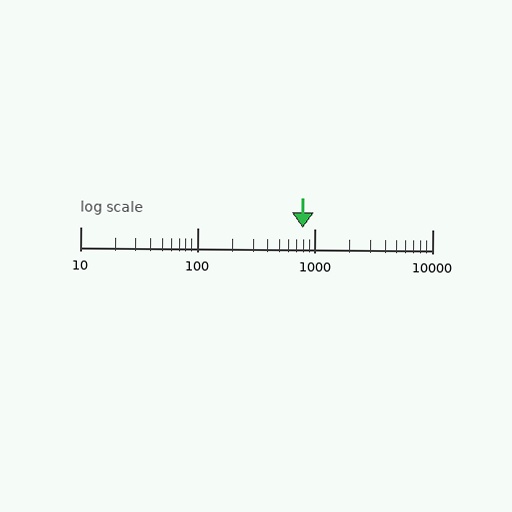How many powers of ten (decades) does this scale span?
The scale spans 3 decades, from 10 to 10000.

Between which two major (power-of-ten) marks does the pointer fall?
The pointer is between 100 and 1000.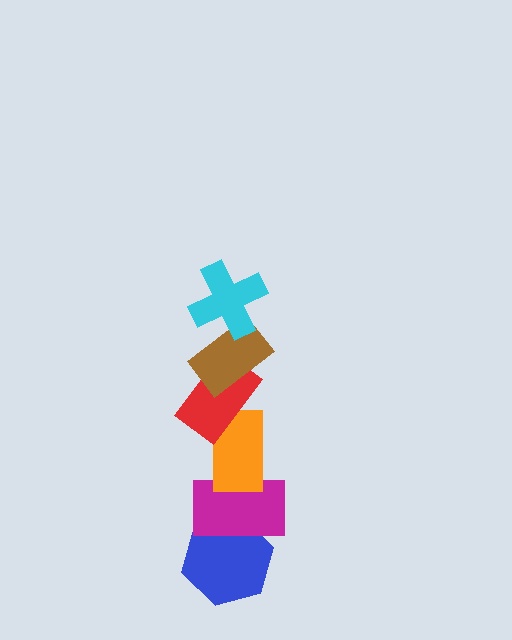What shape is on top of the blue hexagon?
The magenta rectangle is on top of the blue hexagon.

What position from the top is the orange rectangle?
The orange rectangle is 4th from the top.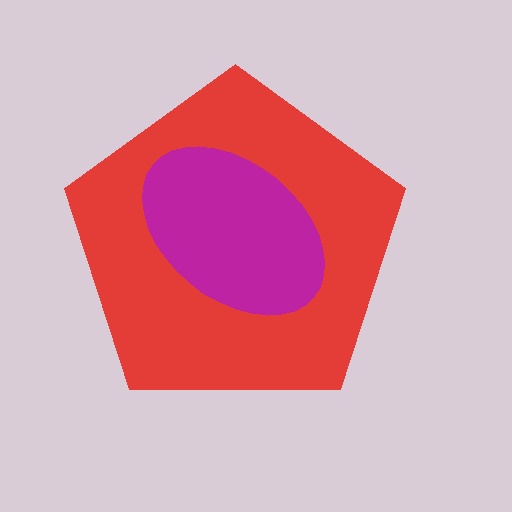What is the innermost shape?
The magenta ellipse.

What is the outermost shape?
The red pentagon.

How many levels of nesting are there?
2.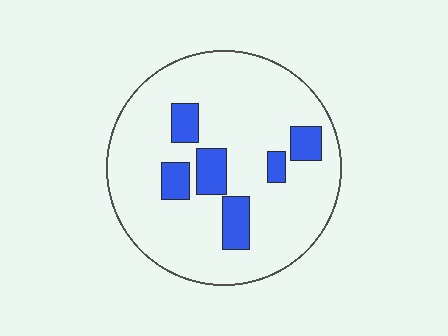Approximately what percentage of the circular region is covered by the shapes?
Approximately 15%.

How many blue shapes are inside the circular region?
6.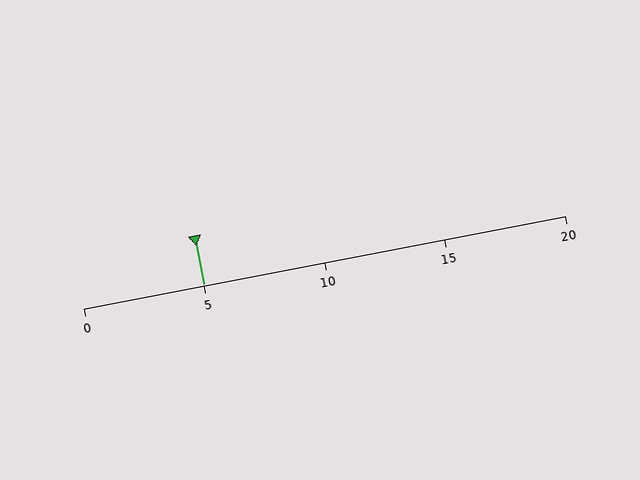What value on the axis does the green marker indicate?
The marker indicates approximately 5.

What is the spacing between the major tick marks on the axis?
The major ticks are spaced 5 apart.